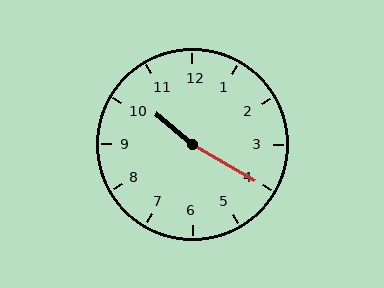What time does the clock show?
10:20.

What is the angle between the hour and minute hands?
Approximately 170 degrees.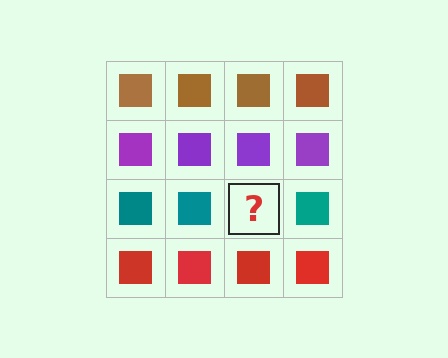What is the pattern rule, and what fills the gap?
The rule is that each row has a consistent color. The gap should be filled with a teal square.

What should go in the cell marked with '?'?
The missing cell should contain a teal square.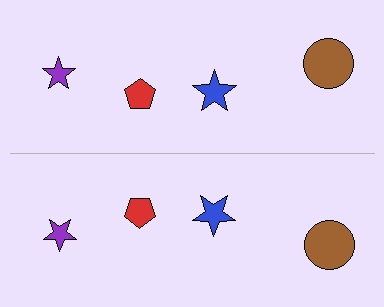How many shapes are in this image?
There are 8 shapes in this image.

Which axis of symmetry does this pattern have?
The pattern has a horizontal axis of symmetry running through the center of the image.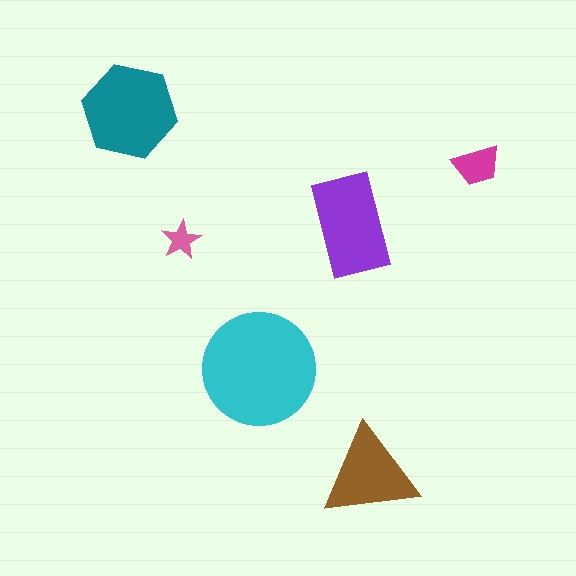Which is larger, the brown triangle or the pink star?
The brown triangle.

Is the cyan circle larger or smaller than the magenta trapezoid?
Larger.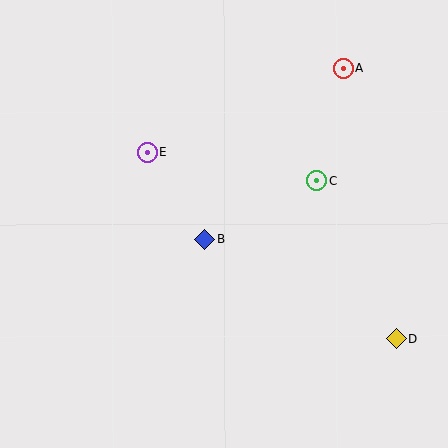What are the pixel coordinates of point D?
Point D is at (396, 338).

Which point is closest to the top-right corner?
Point A is closest to the top-right corner.